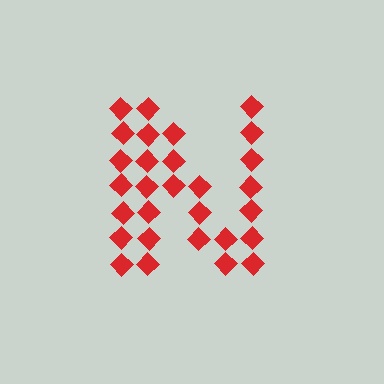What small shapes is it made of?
It is made of small diamonds.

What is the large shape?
The large shape is the letter N.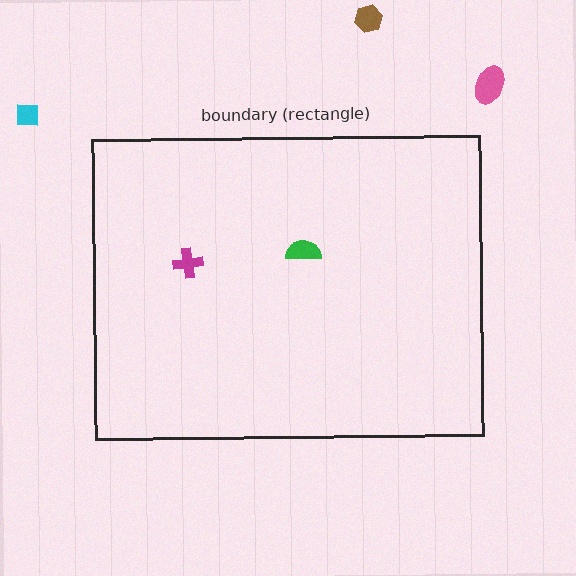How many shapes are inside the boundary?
2 inside, 3 outside.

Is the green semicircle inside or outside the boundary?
Inside.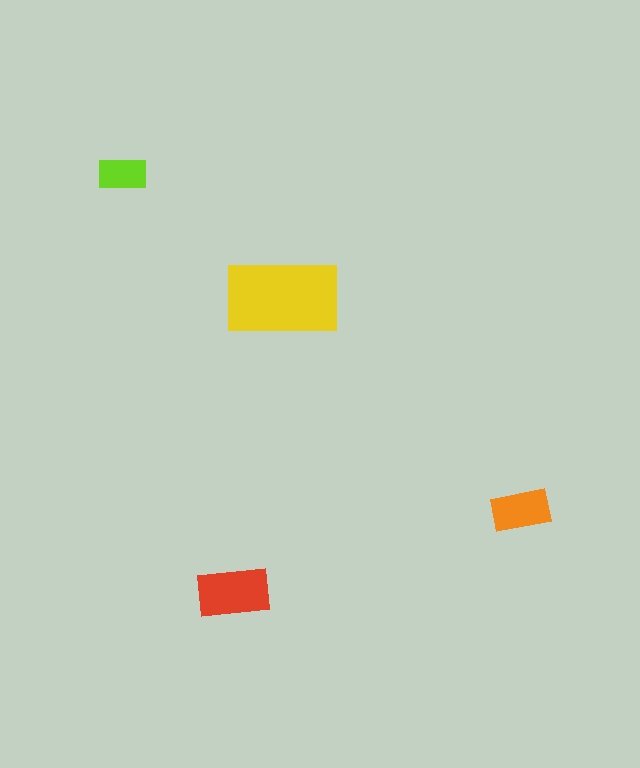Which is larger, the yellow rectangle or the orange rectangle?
The yellow one.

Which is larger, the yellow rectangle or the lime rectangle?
The yellow one.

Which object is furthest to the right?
The orange rectangle is rightmost.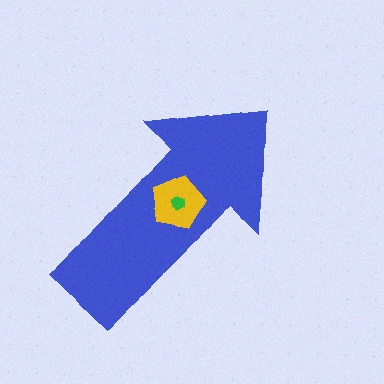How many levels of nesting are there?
3.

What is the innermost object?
The green hexagon.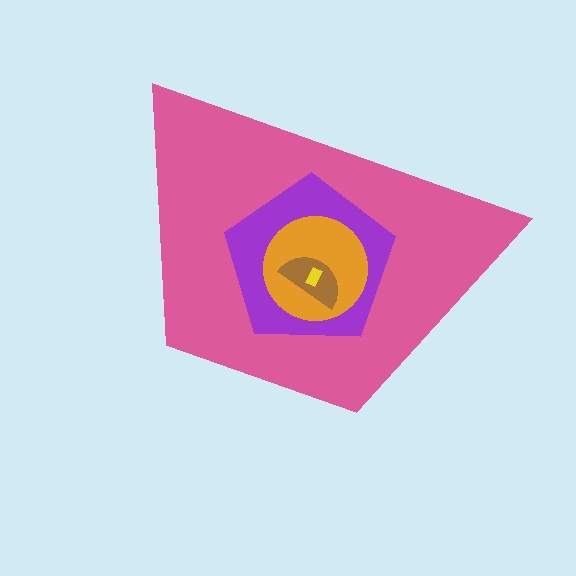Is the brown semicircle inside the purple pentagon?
Yes.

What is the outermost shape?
The pink trapezoid.